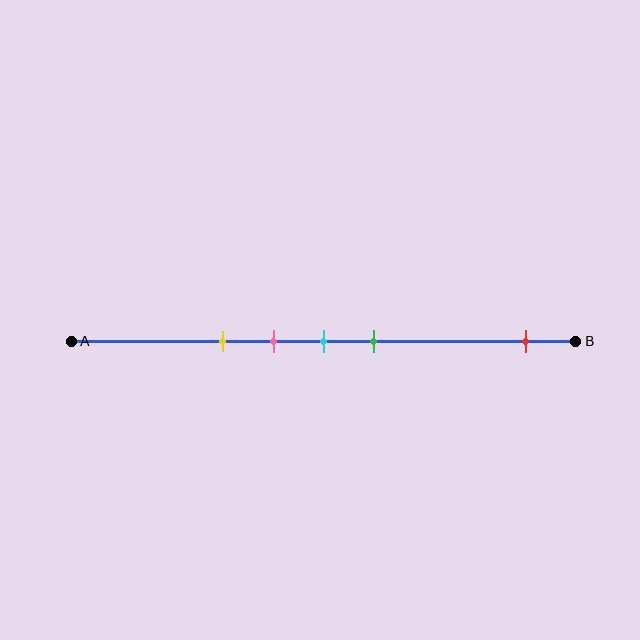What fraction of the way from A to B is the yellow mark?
The yellow mark is approximately 30% (0.3) of the way from A to B.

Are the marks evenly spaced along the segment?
No, the marks are not evenly spaced.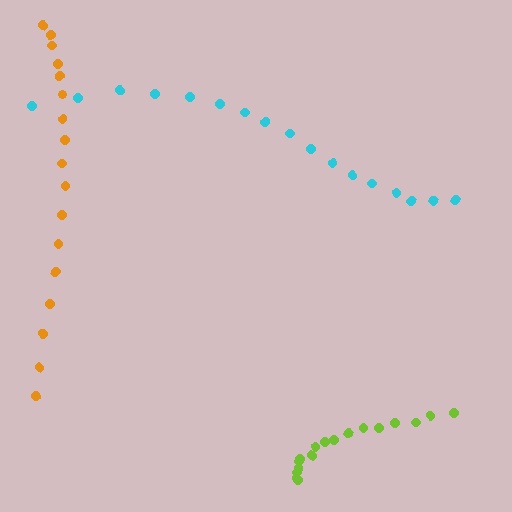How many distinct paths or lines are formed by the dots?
There are 3 distinct paths.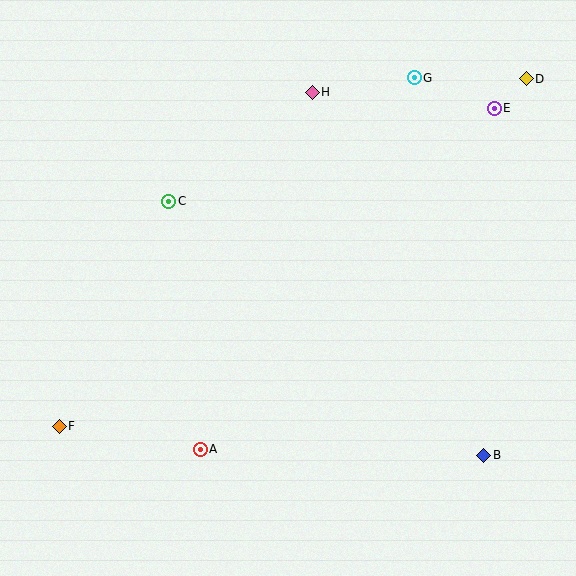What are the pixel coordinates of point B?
Point B is at (484, 455).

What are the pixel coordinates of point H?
Point H is at (312, 92).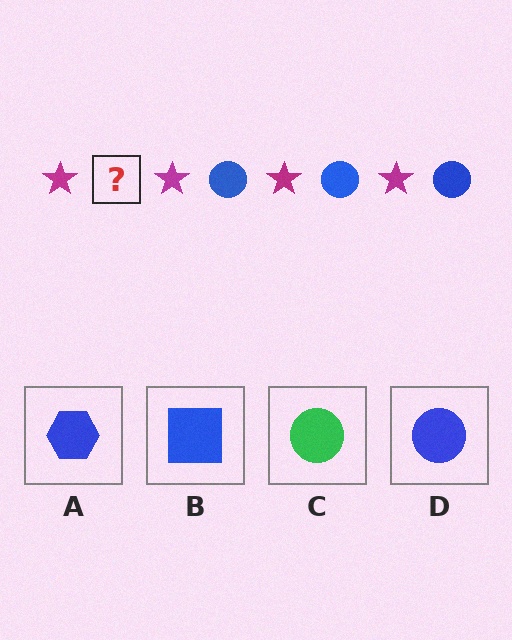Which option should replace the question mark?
Option D.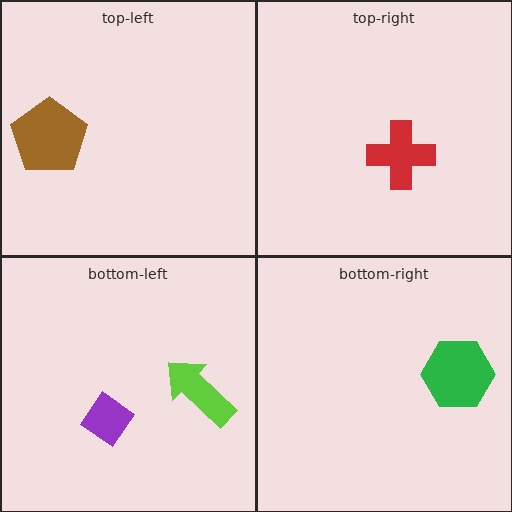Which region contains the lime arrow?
The bottom-left region.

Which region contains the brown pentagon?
The top-left region.